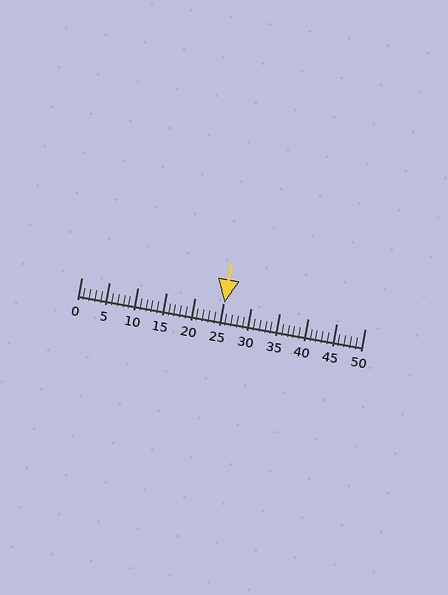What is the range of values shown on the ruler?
The ruler shows values from 0 to 50.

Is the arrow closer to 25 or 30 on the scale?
The arrow is closer to 25.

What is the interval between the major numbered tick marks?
The major tick marks are spaced 5 units apart.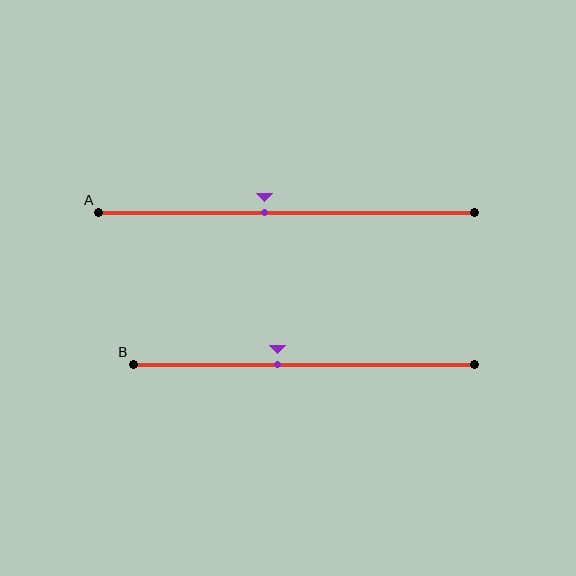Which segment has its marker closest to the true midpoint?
Segment A has its marker closest to the true midpoint.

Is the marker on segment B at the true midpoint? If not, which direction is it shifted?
No, the marker on segment B is shifted to the left by about 8% of the segment length.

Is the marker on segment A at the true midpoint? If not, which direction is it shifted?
No, the marker on segment A is shifted to the left by about 6% of the segment length.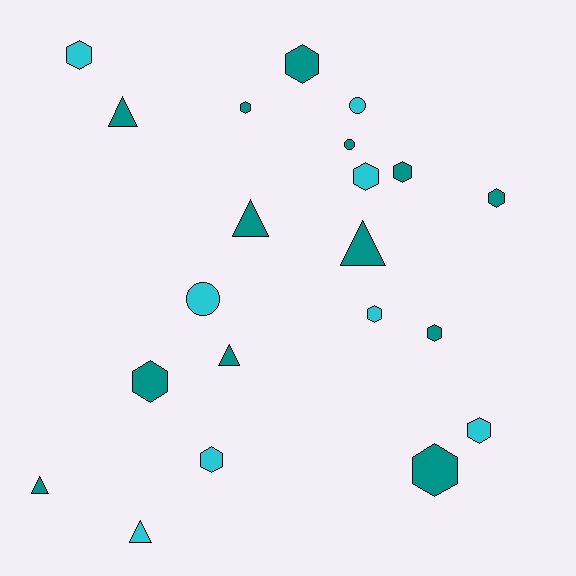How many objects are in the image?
There are 21 objects.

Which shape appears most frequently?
Hexagon, with 12 objects.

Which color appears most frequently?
Teal, with 13 objects.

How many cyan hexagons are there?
There are 5 cyan hexagons.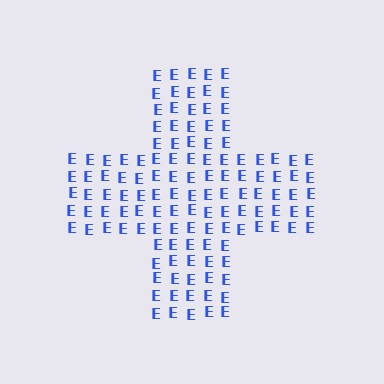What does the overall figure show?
The overall figure shows a cross.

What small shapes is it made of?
It is made of small letter E's.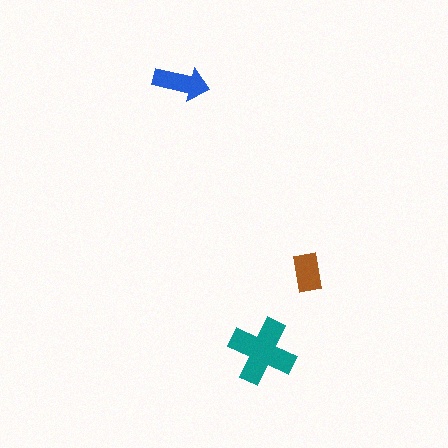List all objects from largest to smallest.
The teal cross, the blue arrow, the brown rectangle.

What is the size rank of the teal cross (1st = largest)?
1st.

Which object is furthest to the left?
The blue arrow is leftmost.